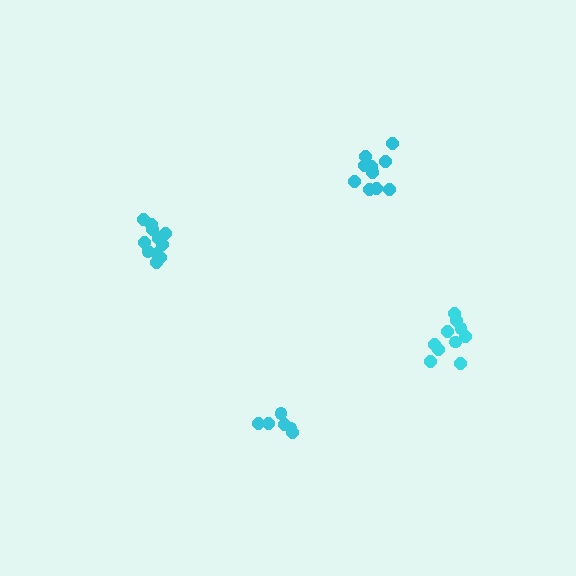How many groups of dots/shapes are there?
There are 4 groups.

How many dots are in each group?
Group 1: 11 dots, Group 2: 10 dots, Group 3: 10 dots, Group 4: 6 dots (37 total).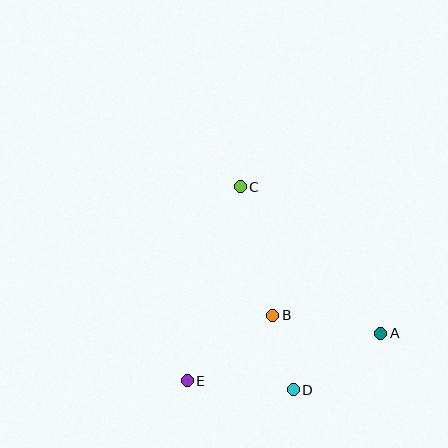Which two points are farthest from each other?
Points C and D are farthest from each other.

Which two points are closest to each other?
Points B and D are closest to each other.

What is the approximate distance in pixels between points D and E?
The distance between D and E is approximately 106 pixels.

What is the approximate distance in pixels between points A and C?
The distance between A and C is approximately 203 pixels.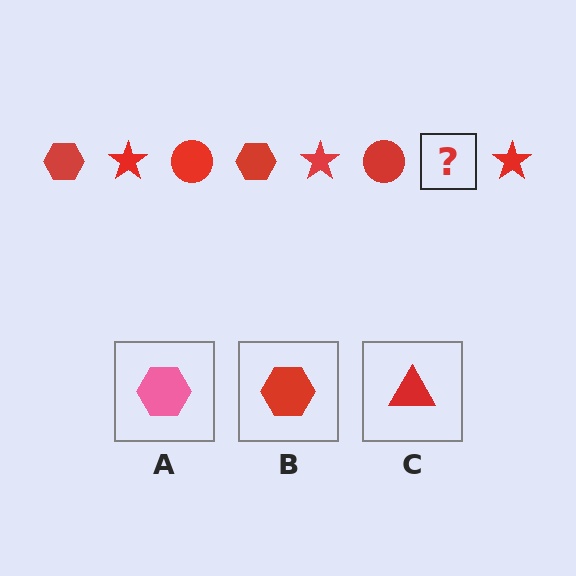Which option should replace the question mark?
Option B.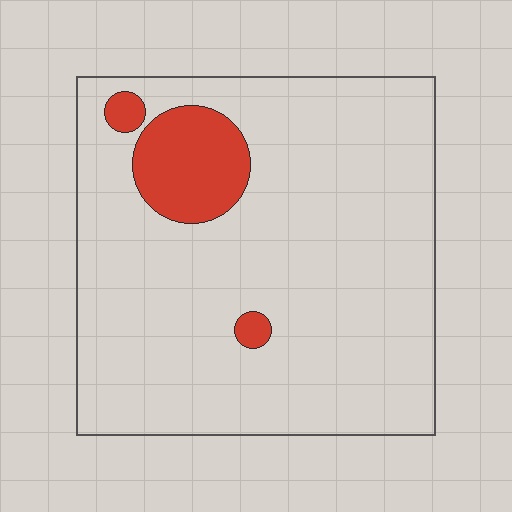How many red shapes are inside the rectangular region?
3.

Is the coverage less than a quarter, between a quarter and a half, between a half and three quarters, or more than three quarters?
Less than a quarter.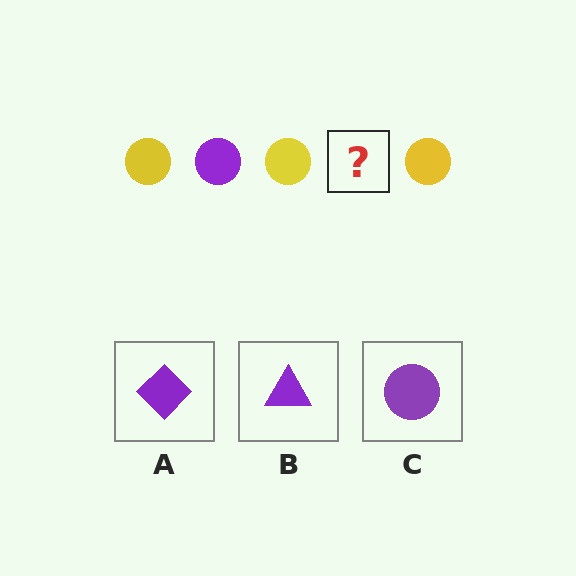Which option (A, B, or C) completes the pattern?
C.